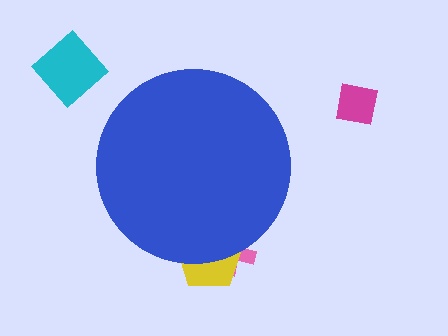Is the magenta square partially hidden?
No, the magenta square is fully visible.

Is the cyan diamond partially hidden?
No, the cyan diamond is fully visible.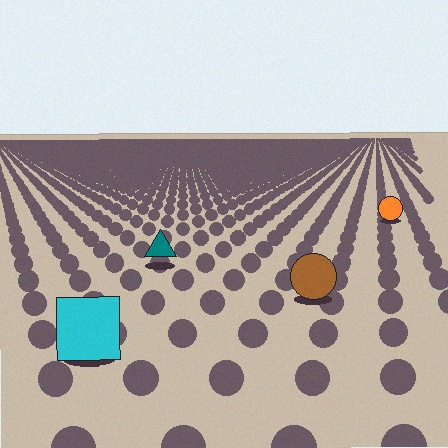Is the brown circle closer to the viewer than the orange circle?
Yes. The brown circle is closer — you can tell from the texture gradient: the ground texture is coarser near it.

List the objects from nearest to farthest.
From nearest to farthest: the cyan square, the brown circle, the teal triangle, the orange circle.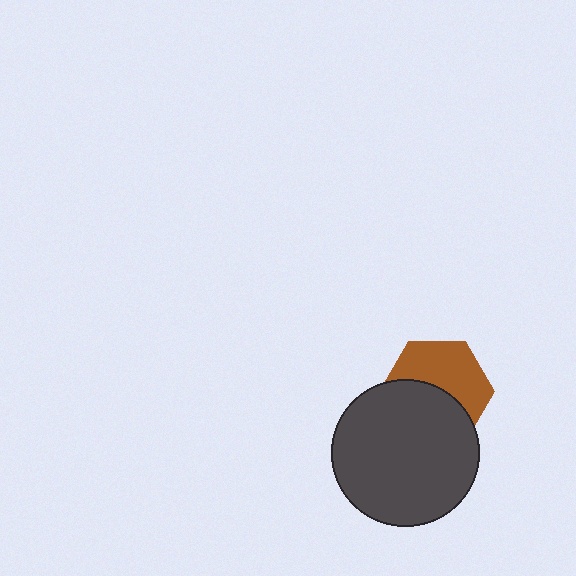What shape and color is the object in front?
The object in front is a dark gray circle.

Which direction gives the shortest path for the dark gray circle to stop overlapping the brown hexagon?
Moving down gives the shortest separation.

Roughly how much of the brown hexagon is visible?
About half of it is visible (roughly 51%).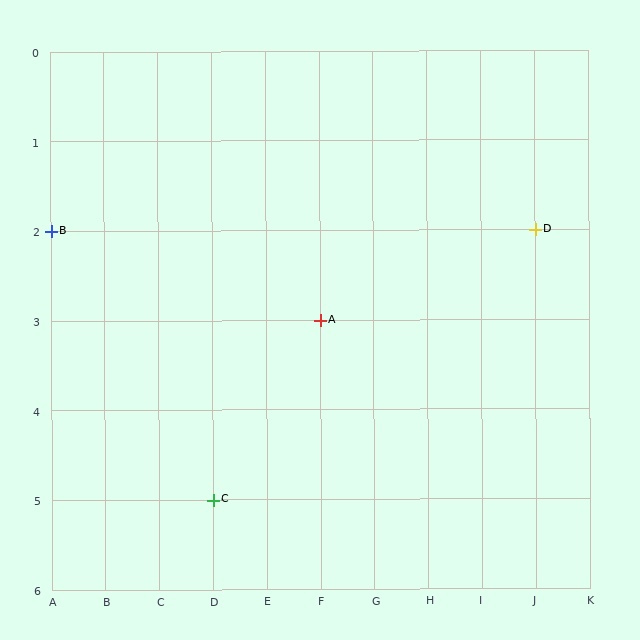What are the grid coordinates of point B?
Point B is at grid coordinates (A, 2).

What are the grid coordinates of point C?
Point C is at grid coordinates (D, 5).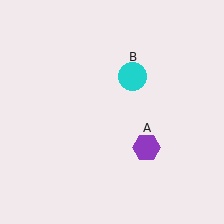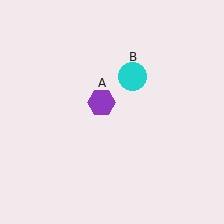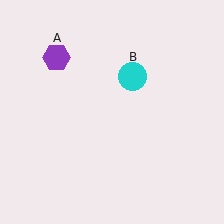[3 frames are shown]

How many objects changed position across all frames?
1 object changed position: purple hexagon (object A).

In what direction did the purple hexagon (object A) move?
The purple hexagon (object A) moved up and to the left.